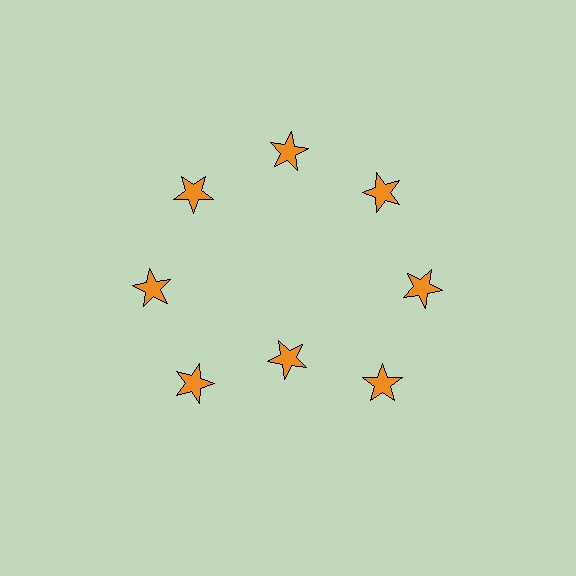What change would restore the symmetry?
The symmetry would be restored by moving it outward, back onto the ring so that all 8 stars sit at equal angles and equal distance from the center.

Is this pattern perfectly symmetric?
No. The 8 orange stars are arranged in a ring, but one element near the 6 o'clock position is pulled inward toward the center, breaking the 8-fold rotational symmetry.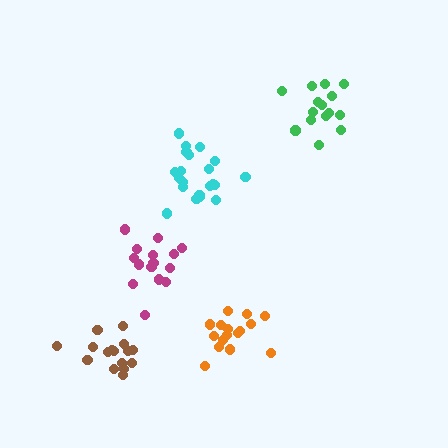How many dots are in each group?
Group 1: 16 dots, Group 2: 21 dots, Group 3: 15 dots, Group 4: 15 dots, Group 5: 16 dots (83 total).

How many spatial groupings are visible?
There are 5 spatial groupings.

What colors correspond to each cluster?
The clusters are colored: brown, cyan, green, magenta, orange.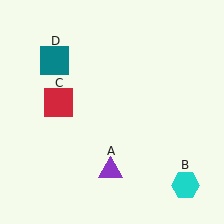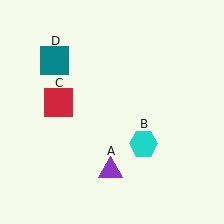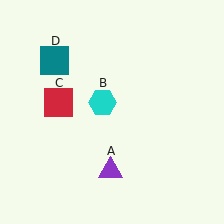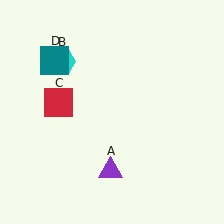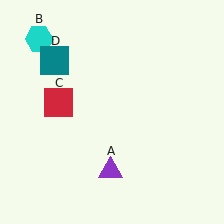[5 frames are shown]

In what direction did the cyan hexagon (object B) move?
The cyan hexagon (object B) moved up and to the left.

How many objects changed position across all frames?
1 object changed position: cyan hexagon (object B).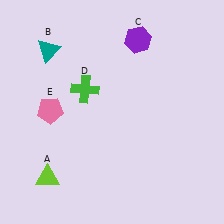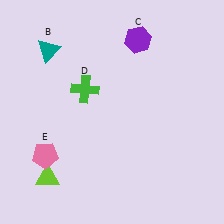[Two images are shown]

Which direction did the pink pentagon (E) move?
The pink pentagon (E) moved down.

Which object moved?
The pink pentagon (E) moved down.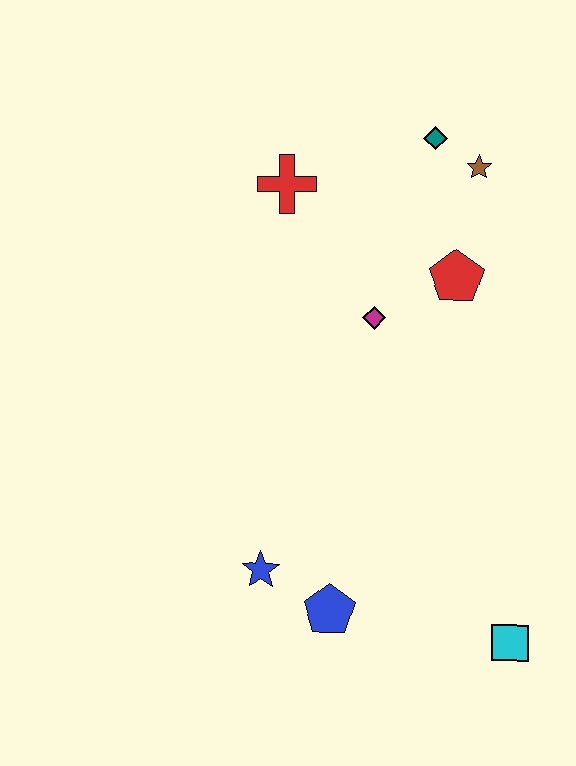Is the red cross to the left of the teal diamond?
Yes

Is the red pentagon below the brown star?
Yes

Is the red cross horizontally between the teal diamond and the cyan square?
No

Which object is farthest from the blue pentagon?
The teal diamond is farthest from the blue pentagon.